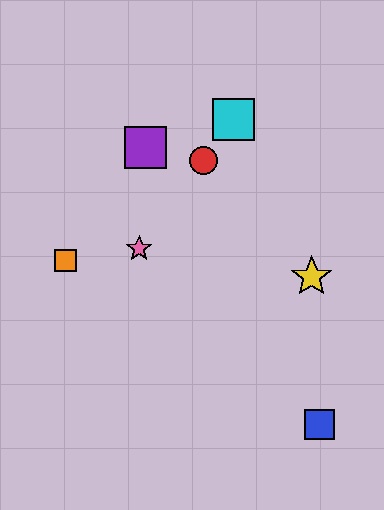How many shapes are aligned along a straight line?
4 shapes (the red circle, the green circle, the cyan square, the pink star) are aligned along a straight line.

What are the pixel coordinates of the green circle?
The green circle is at (228, 127).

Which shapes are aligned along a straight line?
The red circle, the green circle, the cyan square, the pink star are aligned along a straight line.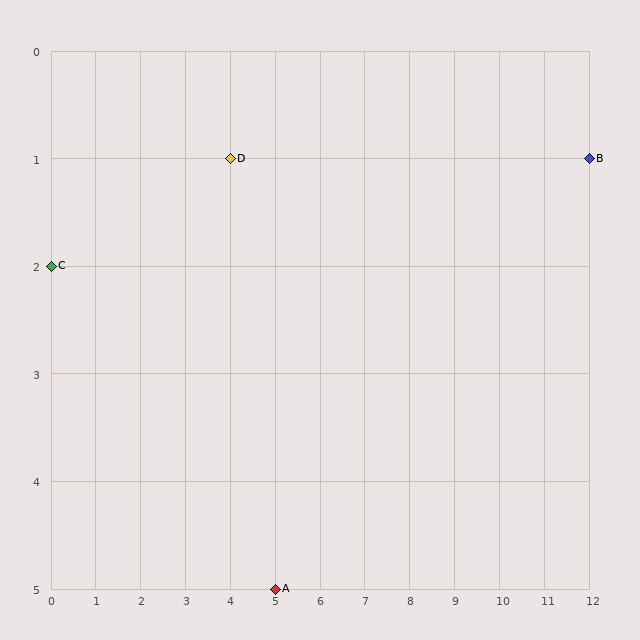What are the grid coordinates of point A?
Point A is at grid coordinates (5, 5).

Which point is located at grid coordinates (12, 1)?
Point B is at (12, 1).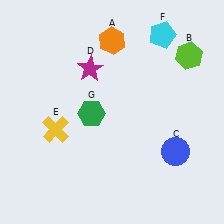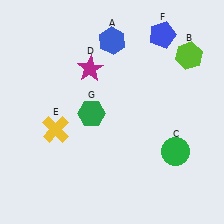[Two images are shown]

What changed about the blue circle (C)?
In Image 1, C is blue. In Image 2, it changed to green.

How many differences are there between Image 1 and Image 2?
There are 3 differences between the two images.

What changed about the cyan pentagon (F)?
In Image 1, F is cyan. In Image 2, it changed to blue.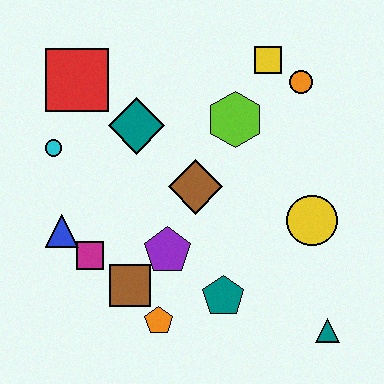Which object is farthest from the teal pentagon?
The red square is farthest from the teal pentagon.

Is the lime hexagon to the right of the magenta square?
Yes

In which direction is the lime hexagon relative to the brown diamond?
The lime hexagon is above the brown diamond.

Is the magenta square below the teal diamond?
Yes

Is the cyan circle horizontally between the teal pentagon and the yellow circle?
No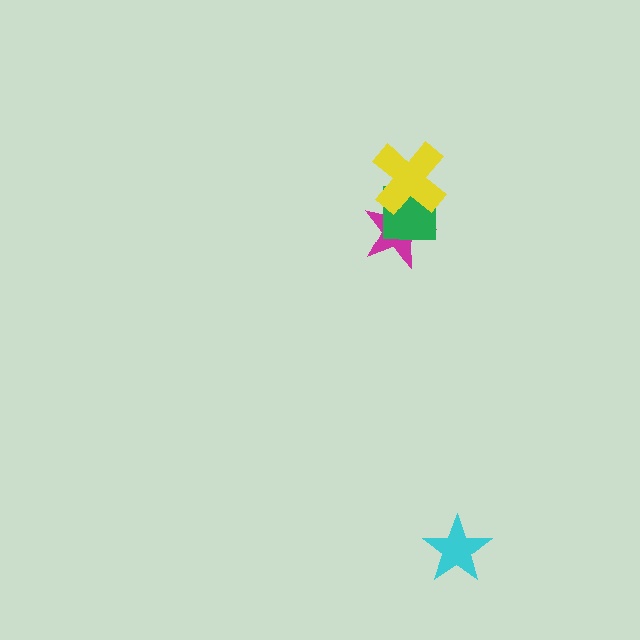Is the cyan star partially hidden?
No, no other shape covers it.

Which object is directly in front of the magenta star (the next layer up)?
The green square is directly in front of the magenta star.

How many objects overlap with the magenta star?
2 objects overlap with the magenta star.